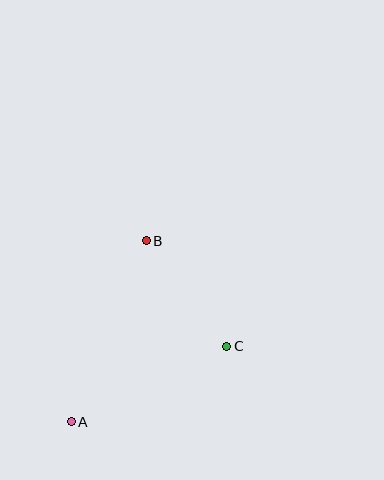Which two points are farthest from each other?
Points A and B are farthest from each other.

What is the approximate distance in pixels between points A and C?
The distance between A and C is approximately 173 pixels.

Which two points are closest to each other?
Points B and C are closest to each other.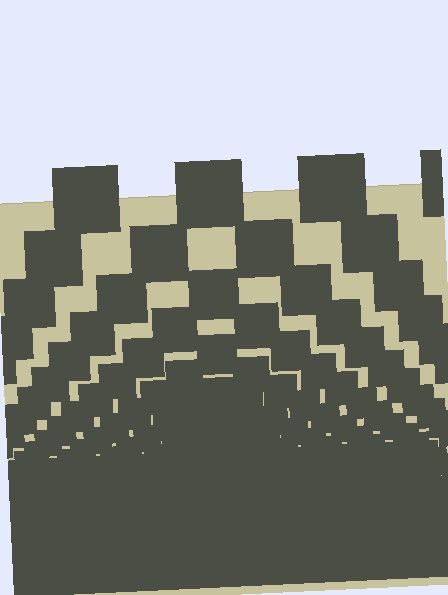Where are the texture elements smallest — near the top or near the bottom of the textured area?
Near the bottom.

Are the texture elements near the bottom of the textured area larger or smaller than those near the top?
Smaller. The gradient is inverted — elements near the bottom are smaller and denser.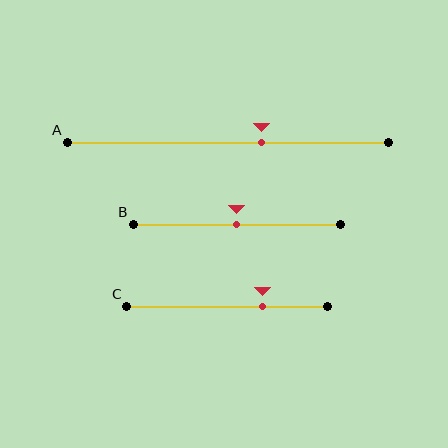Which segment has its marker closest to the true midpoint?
Segment B has its marker closest to the true midpoint.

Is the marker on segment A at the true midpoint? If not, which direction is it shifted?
No, the marker on segment A is shifted to the right by about 11% of the segment length.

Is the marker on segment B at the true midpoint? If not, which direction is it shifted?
Yes, the marker on segment B is at the true midpoint.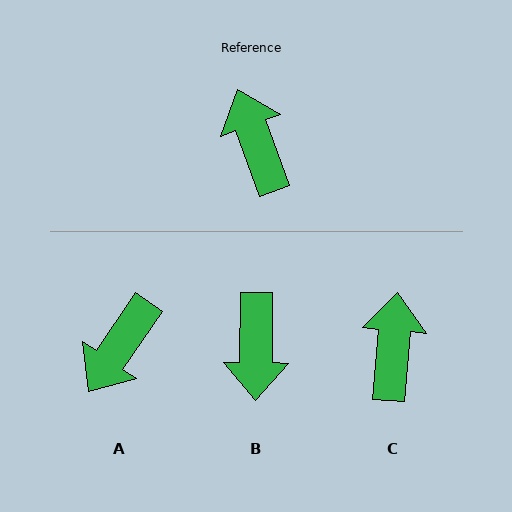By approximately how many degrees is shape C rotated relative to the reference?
Approximately 25 degrees clockwise.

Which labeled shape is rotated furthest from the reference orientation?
B, about 160 degrees away.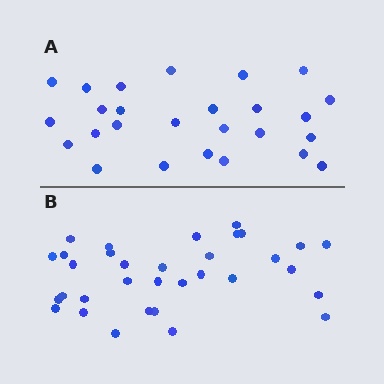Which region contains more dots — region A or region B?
Region B (the bottom region) has more dots.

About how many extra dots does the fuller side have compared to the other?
Region B has roughly 8 or so more dots than region A.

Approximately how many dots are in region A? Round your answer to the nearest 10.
About 30 dots. (The exact count is 26, which rounds to 30.)